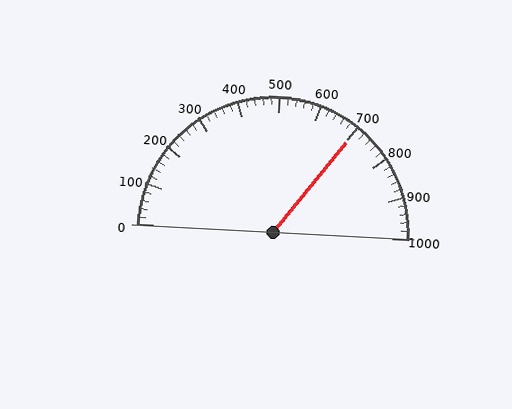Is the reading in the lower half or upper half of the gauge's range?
The reading is in the upper half of the range (0 to 1000).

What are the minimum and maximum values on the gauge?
The gauge ranges from 0 to 1000.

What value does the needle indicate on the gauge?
The needle indicates approximately 700.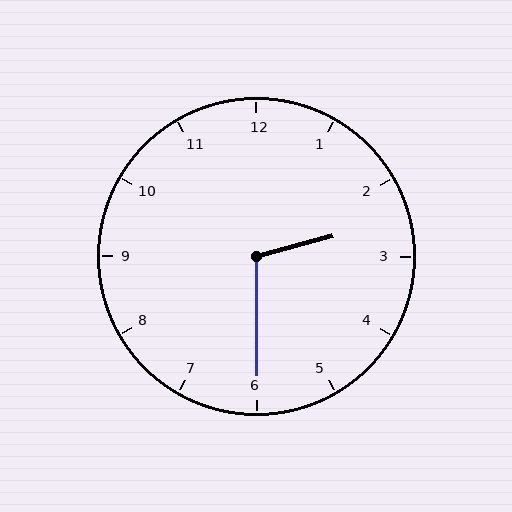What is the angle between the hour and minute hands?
Approximately 105 degrees.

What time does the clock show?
2:30.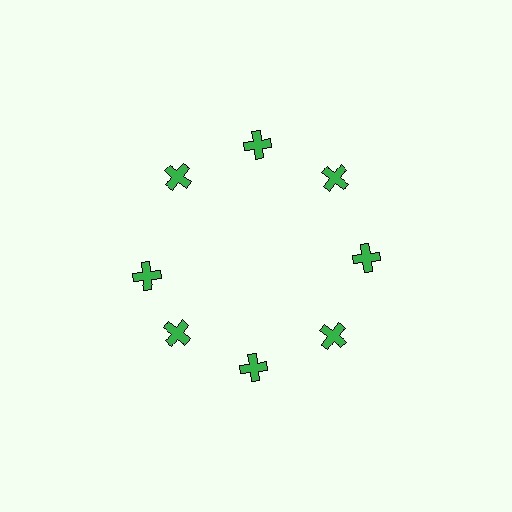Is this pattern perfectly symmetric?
No. The 8 green crosses are arranged in a ring, but one element near the 9 o'clock position is rotated out of alignment along the ring, breaking the 8-fold rotational symmetry.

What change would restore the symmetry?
The symmetry would be restored by rotating it back into even spacing with its neighbors so that all 8 crosses sit at equal angles and equal distance from the center.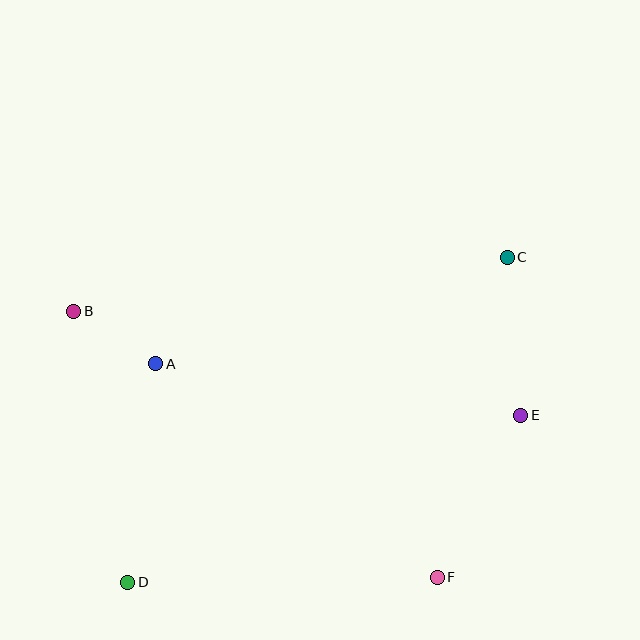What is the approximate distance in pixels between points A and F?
The distance between A and F is approximately 353 pixels.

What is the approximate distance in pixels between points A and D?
The distance between A and D is approximately 221 pixels.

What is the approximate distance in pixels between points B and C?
The distance between B and C is approximately 437 pixels.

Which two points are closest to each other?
Points A and B are closest to each other.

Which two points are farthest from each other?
Points C and D are farthest from each other.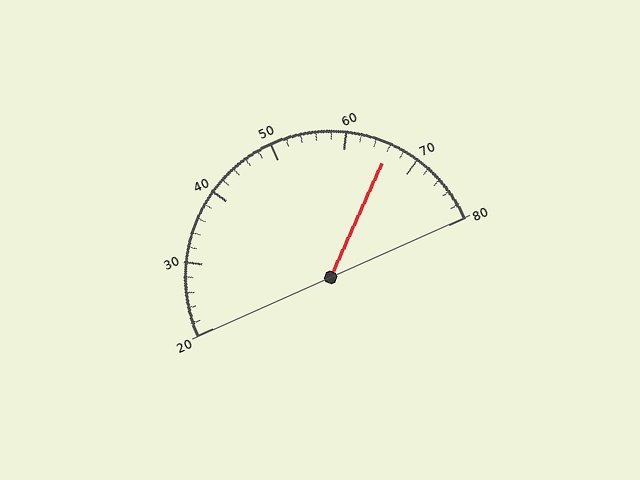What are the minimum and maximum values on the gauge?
The gauge ranges from 20 to 80.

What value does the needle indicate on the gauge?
The needle indicates approximately 66.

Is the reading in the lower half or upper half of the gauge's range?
The reading is in the upper half of the range (20 to 80).